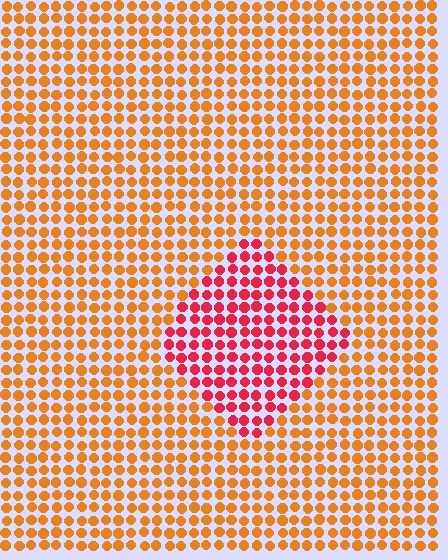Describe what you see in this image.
The image is filled with small orange elements in a uniform arrangement. A diamond-shaped region is visible where the elements are tinted to a slightly different hue, forming a subtle color boundary.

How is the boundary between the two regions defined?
The boundary is defined purely by a slight shift in hue (about 41 degrees). Spacing, size, and orientation are identical on both sides.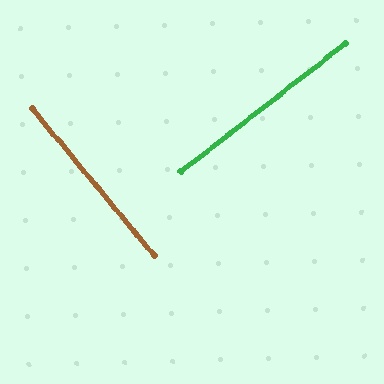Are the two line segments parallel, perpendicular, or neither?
Perpendicular — they meet at approximately 89°.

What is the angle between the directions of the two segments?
Approximately 89 degrees.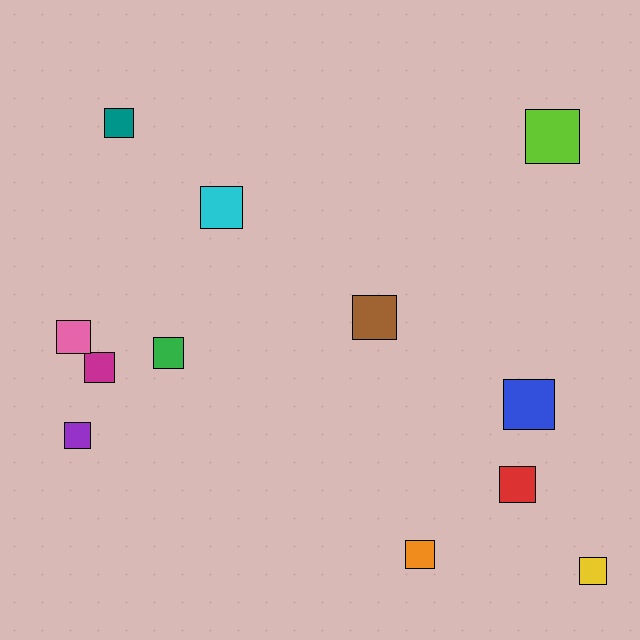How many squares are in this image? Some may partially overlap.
There are 12 squares.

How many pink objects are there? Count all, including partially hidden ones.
There is 1 pink object.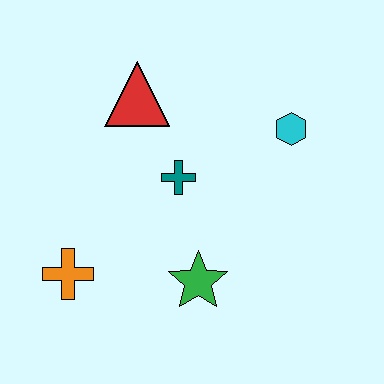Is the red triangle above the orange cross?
Yes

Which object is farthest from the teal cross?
The orange cross is farthest from the teal cross.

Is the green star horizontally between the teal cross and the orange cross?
No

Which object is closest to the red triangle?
The teal cross is closest to the red triangle.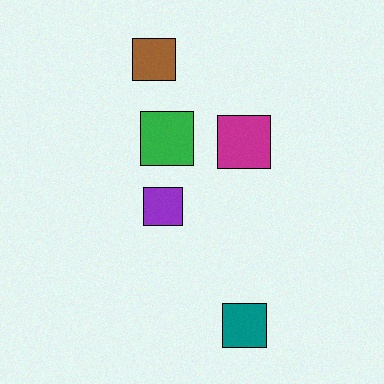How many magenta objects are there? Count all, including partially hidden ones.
There is 1 magenta object.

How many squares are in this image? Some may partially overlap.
There are 5 squares.